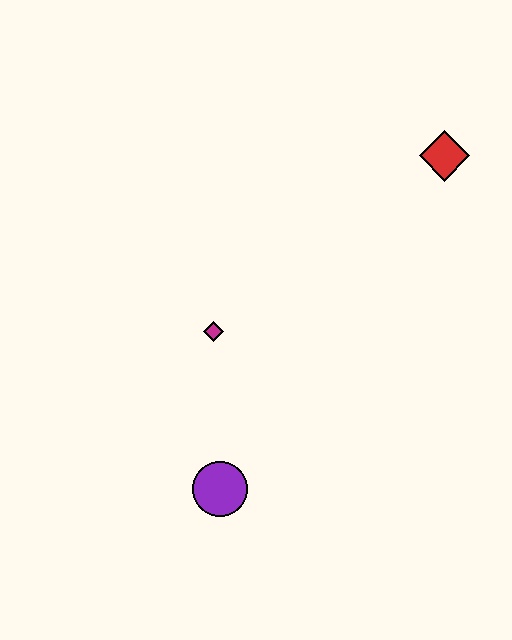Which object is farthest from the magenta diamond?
The red diamond is farthest from the magenta diamond.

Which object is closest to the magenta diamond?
The purple circle is closest to the magenta diamond.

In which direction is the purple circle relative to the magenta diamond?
The purple circle is below the magenta diamond.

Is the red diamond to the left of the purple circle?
No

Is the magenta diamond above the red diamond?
No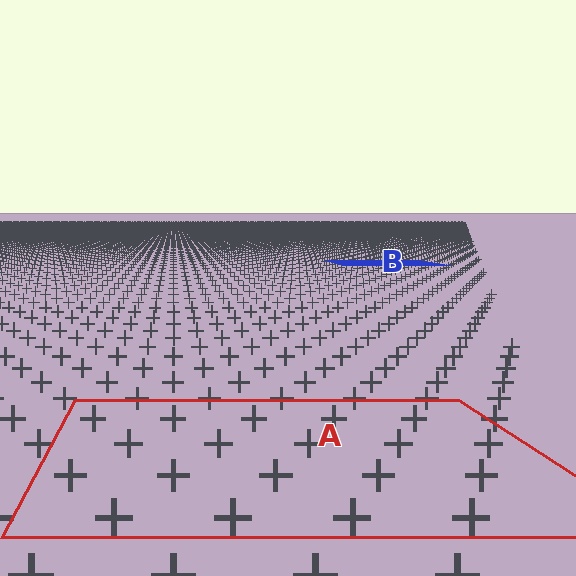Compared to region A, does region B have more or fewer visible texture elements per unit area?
Region B has more texture elements per unit area — they are packed more densely because it is farther away.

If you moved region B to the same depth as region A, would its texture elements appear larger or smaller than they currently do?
They would appear larger. At a closer depth, the same texture elements are projected at a bigger on-screen size.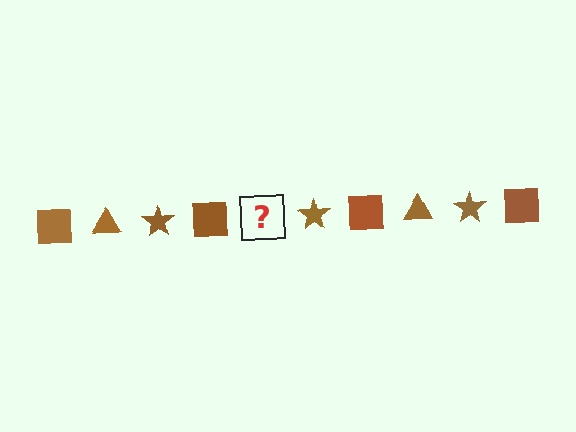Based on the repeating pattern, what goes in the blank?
The blank should be a brown triangle.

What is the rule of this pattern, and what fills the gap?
The rule is that the pattern cycles through square, triangle, star shapes in brown. The gap should be filled with a brown triangle.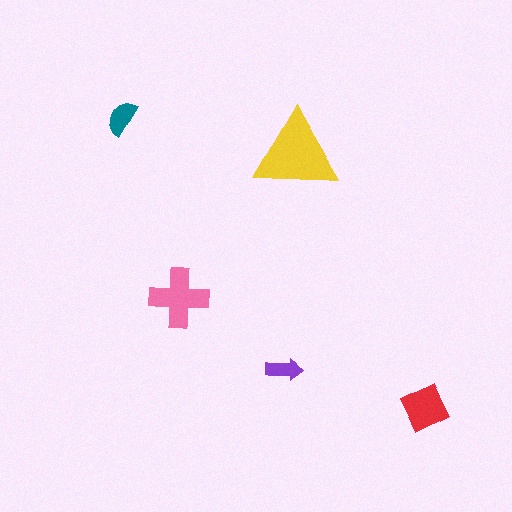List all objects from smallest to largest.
The purple arrow, the teal semicircle, the red diamond, the pink cross, the yellow triangle.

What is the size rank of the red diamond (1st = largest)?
3rd.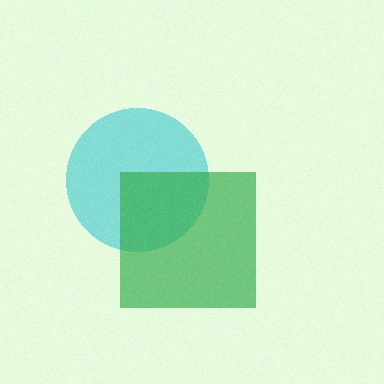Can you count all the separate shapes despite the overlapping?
Yes, there are 2 separate shapes.